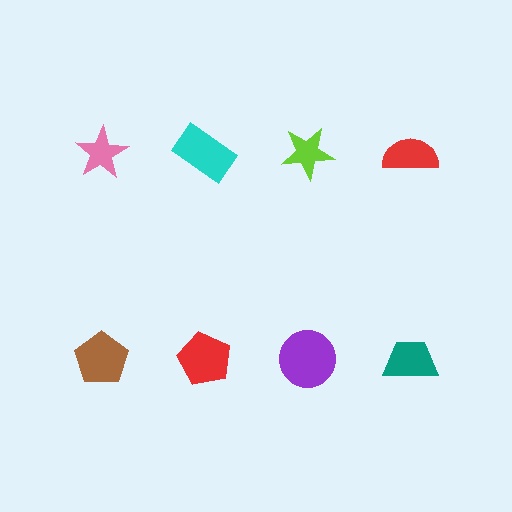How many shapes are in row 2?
4 shapes.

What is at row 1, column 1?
A pink star.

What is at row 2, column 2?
A red pentagon.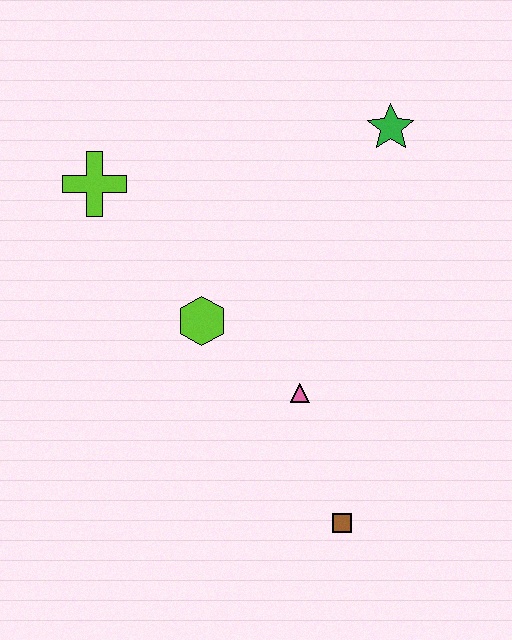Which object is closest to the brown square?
The pink triangle is closest to the brown square.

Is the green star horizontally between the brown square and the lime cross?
No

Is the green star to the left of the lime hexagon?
No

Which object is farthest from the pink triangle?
The lime cross is farthest from the pink triangle.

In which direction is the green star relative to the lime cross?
The green star is to the right of the lime cross.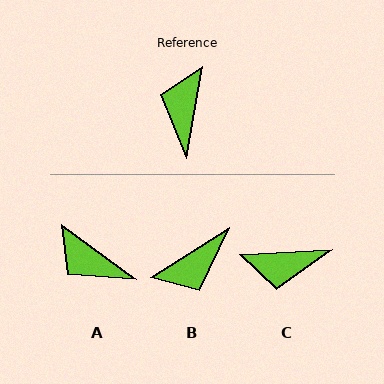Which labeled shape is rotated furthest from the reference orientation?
B, about 132 degrees away.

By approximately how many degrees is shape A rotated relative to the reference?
Approximately 64 degrees counter-clockwise.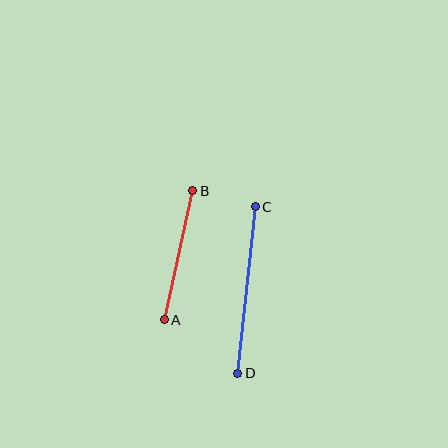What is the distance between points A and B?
The distance is approximately 132 pixels.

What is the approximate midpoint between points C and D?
The midpoint is at approximately (247, 290) pixels.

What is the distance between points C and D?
The distance is approximately 167 pixels.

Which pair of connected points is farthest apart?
Points C and D are farthest apart.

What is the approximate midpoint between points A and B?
The midpoint is at approximately (179, 255) pixels.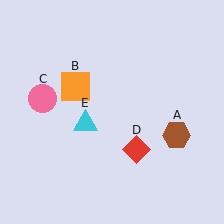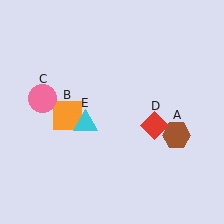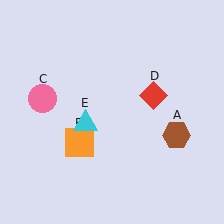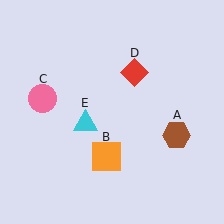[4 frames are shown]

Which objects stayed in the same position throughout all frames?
Brown hexagon (object A) and pink circle (object C) and cyan triangle (object E) remained stationary.